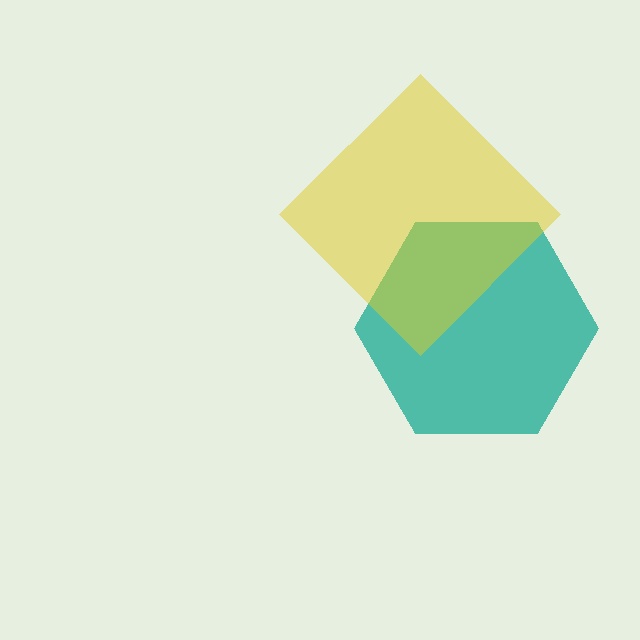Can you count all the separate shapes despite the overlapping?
Yes, there are 2 separate shapes.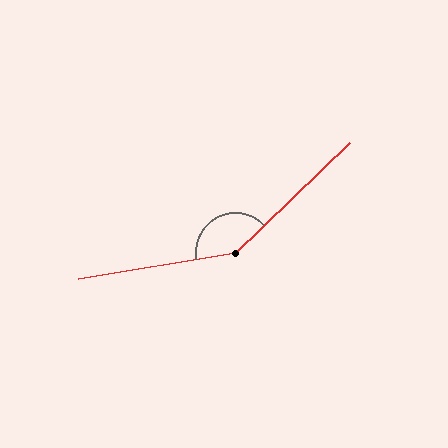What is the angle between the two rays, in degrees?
Approximately 146 degrees.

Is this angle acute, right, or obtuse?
It is obtuse.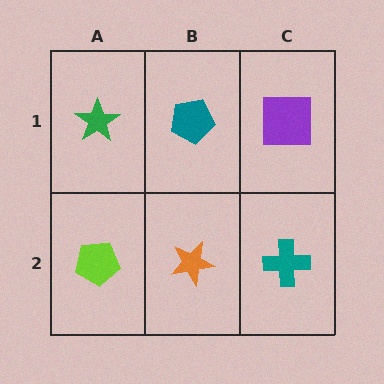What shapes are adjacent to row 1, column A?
A lime pentagon (row 2, column A), a teal pentagon (row 1, column B).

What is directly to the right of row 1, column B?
A purple square.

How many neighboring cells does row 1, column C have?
2.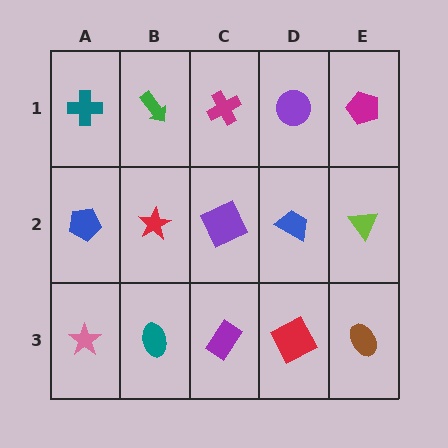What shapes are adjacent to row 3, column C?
A purple square (row 2, column C), a teal ellipse (row 3, column B), a red square (row 3, column D).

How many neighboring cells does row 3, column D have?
3.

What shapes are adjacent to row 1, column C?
A purple square (row 2, column C), a green arrow (row 1, column B), a purple circle (row 1, column D).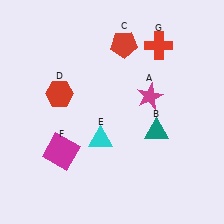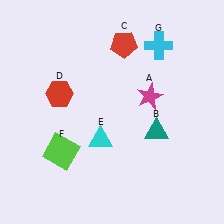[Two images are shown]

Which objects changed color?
F changed from magenta to lime. G changed from red to cyan.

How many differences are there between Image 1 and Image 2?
There are 2 differences between the two images.